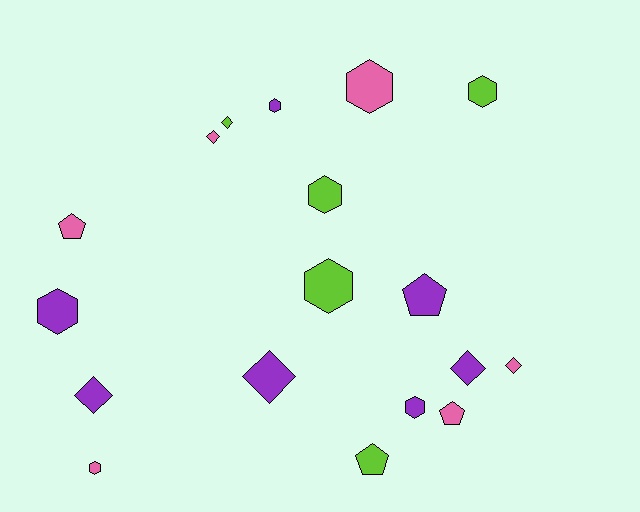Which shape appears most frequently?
Hexagon, with 8 objects.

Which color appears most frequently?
Purple, with 7 objects.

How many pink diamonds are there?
There are 2 pink diamonds.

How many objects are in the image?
There are 18 objects.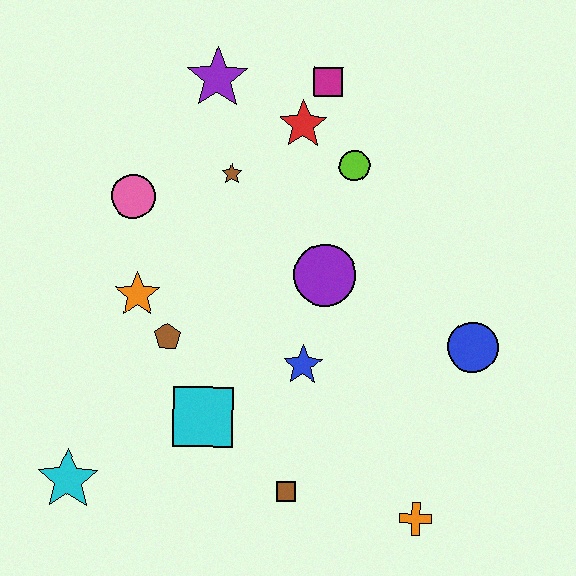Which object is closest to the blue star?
The purple circle is closest to the blue star.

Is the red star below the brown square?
No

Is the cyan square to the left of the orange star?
No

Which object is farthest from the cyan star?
The magenta square is farthest from the cyan star.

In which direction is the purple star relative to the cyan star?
The purple star is above the cyan star.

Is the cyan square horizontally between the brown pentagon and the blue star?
Yes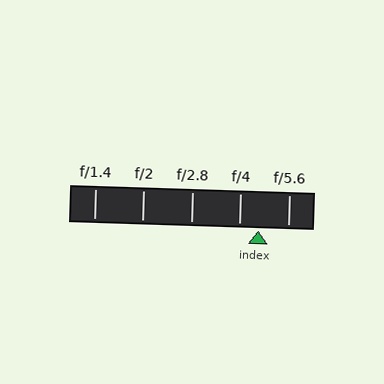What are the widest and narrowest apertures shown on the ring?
The widest aperture shown is f/1.4 and the narrowest is f/5.6.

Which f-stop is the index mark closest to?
The index mark is closest to f/4.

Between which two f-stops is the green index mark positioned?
The index mark is between f/4 and f/5.6.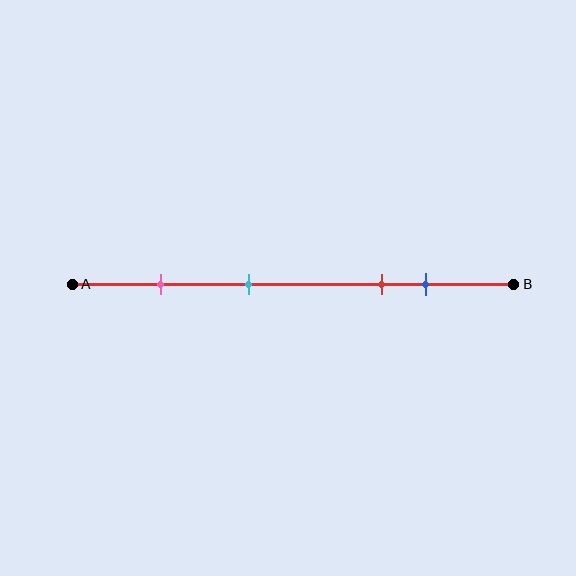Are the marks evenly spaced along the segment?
No, the marks are not evenly spaced.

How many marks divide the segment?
There are 4 marks dividing the segment.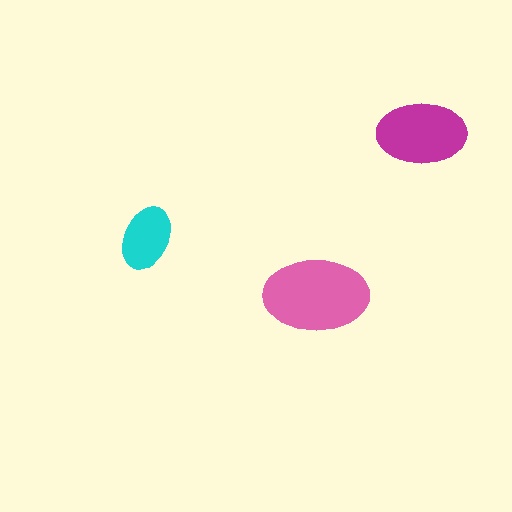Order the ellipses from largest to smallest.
the pink one, the magenta one, the cyan one.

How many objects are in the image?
There are 3 objects in the image.